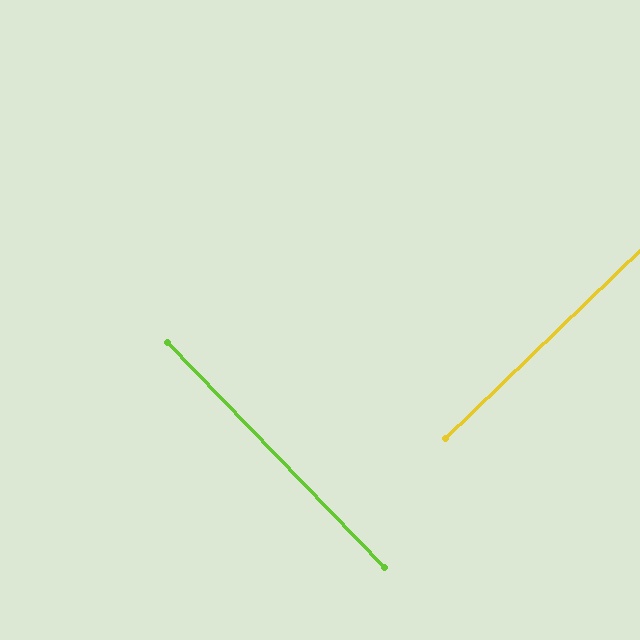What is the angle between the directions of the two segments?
Approximately 90 degrees.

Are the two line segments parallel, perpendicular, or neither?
Perpendicular — they meet at approximately 90°.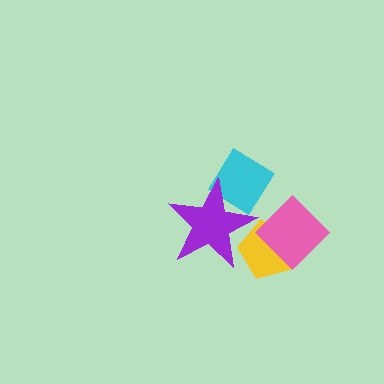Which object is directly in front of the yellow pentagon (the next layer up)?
The purple star is directly in front of the yellow pentagon.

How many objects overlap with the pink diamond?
1 object overlaps with the pink diamond.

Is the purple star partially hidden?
No, no other shape covers it.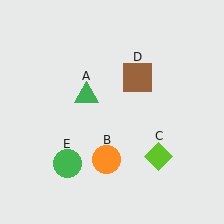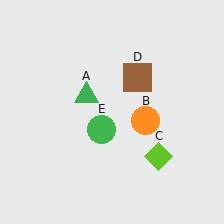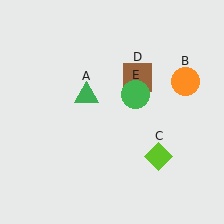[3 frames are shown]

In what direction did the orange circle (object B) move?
The orange circle (object B) moved up and to the right.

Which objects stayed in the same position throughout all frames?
Green triangle (object A) and lime diamond (object C) and brown square (object D) remained stationary.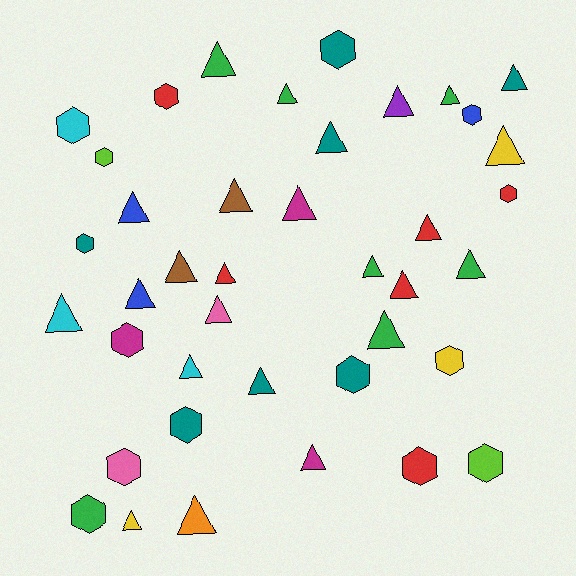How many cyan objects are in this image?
There are 3 cyan objects.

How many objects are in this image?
There are 40 objects.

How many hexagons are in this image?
There are 15 hexagons.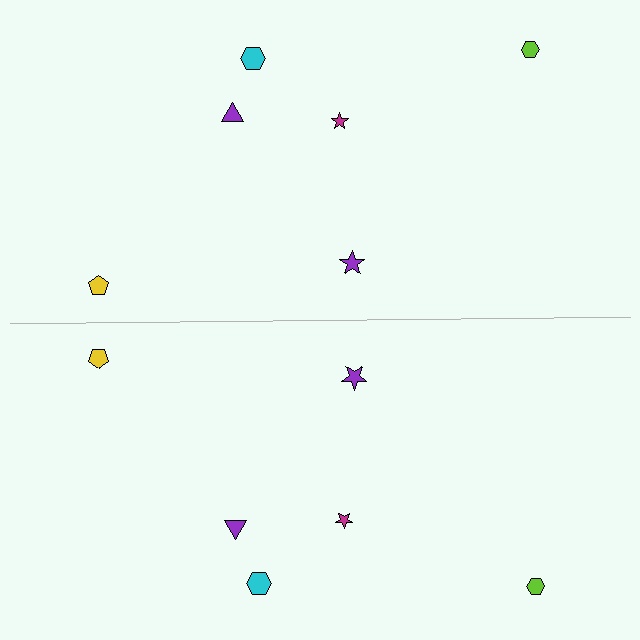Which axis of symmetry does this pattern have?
The pattern has a horizontal axis of symmetry running through the center of the image.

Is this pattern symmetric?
Yes, this pattern has bilateral (reflection) symmetry.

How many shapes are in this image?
There are 12 shapes in this image.